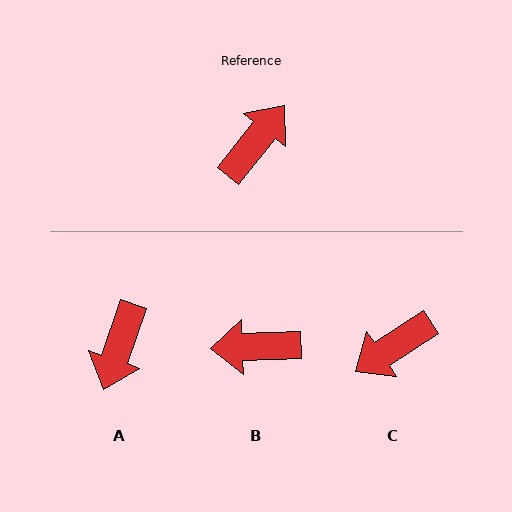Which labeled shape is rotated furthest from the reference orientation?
C, about 162 degrees away.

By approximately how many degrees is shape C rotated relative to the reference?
Approximately 162 degrees counter-clockwise.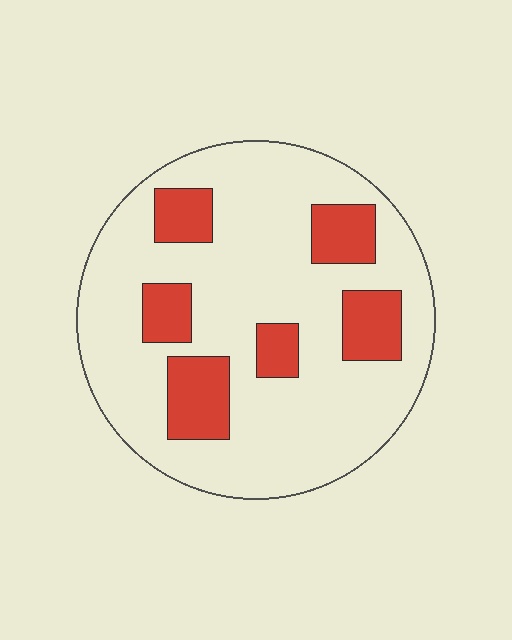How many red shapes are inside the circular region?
6.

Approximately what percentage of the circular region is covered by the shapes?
Approximately 20%.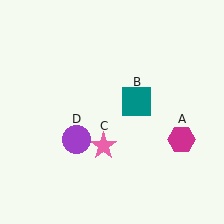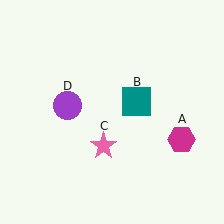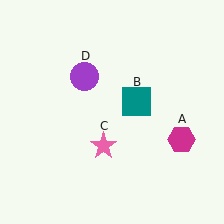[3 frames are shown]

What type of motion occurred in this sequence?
The purple circle (object D) rotated clockwise around the center of the scene.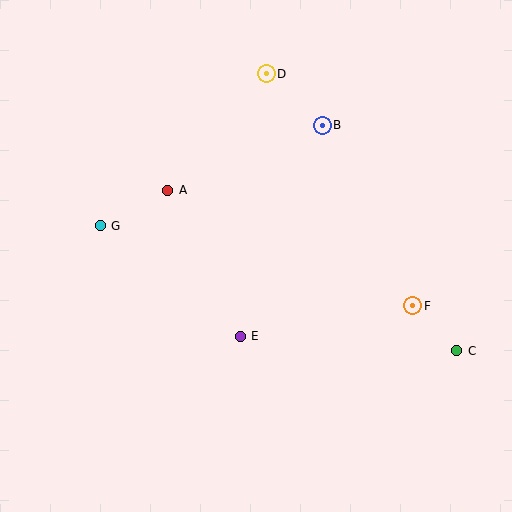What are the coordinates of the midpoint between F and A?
The midpoint between F and A is at (290, 248).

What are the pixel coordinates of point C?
Point C is at (457, 351).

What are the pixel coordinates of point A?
Point A is at (168, 190).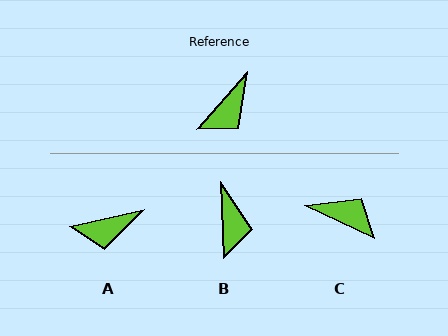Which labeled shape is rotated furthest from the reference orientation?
C, about 106 degrees away.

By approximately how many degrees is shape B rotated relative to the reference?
Approximately 43 degrees counter-clockwise.